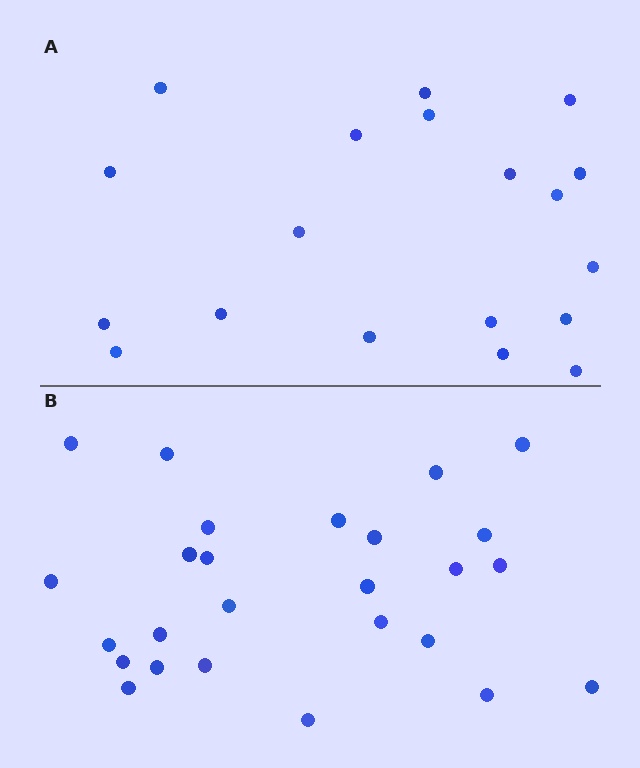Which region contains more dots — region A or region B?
Region B (the bottom region) has more dots.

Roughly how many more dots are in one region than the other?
Region B has roughly 8 or so more dots than region A.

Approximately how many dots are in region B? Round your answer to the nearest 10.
About 30 dots. (The exact count is 26, which rounds to 30.)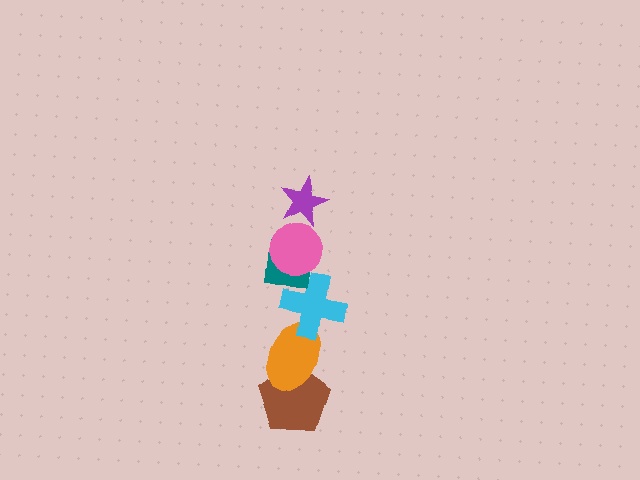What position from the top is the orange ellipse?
The orange ellipse is 5th from the top.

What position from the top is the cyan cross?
The cyan cross is 4th from the top.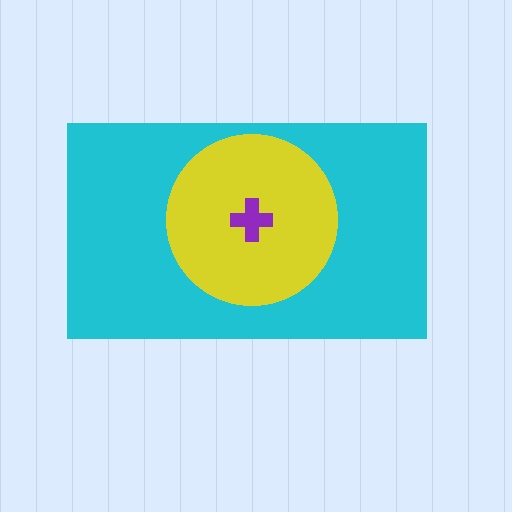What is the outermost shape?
The cyan rectangle.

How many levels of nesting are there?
3.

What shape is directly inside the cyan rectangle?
The yellow circle.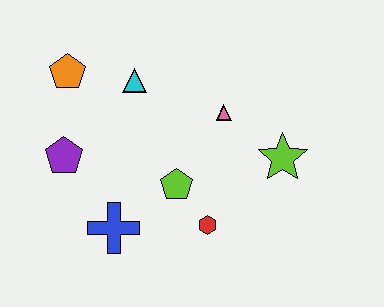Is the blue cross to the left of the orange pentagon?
No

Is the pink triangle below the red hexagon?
No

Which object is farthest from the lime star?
The orange pentagon is farthest from the lime star.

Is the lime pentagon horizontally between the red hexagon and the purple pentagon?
Yes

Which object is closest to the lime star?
The pink triangle is closest to the lime star.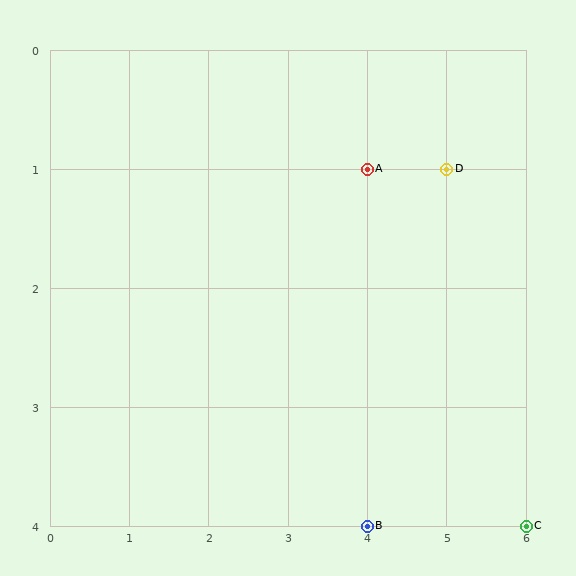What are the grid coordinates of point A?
Point A is at grid coordinates (4, 1).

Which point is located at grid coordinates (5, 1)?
Point D is at (5, 1).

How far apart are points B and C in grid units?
Points B and C are 2 columns apart.